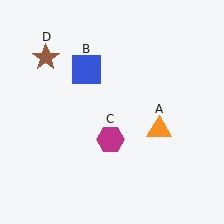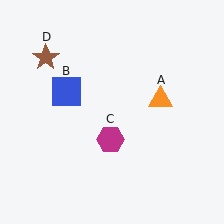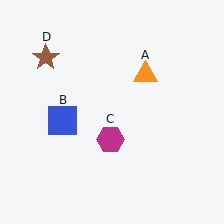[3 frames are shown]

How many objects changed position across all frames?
2 objects changed position: orange triangle (object A), blue square (object B).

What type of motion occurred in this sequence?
The orange triangle (object A), blue square (object B) rotated counterclockwise around the center of the scene.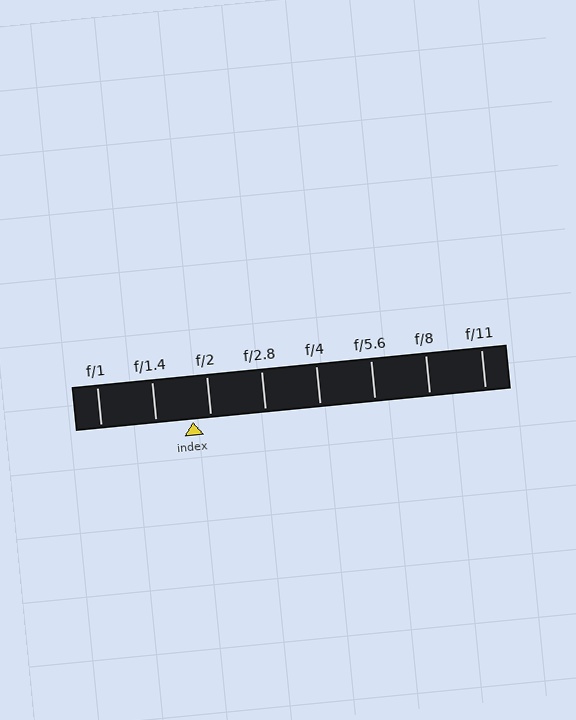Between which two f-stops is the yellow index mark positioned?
The index mark is between f/1.4 and f/2.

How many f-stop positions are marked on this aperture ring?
There are 8 f-stop positions marked.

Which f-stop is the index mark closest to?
The index mark is closest to f/2.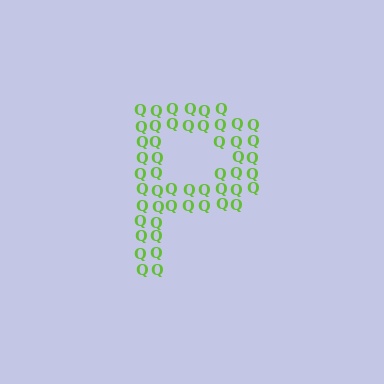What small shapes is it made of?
It is made of small letter Q's.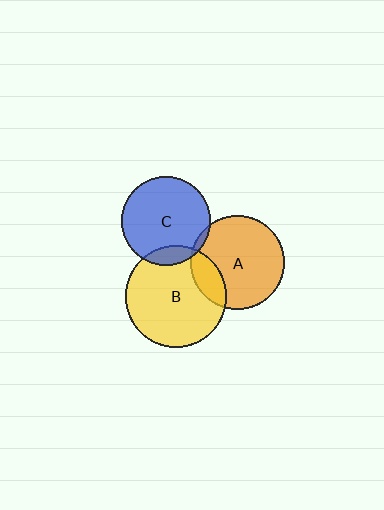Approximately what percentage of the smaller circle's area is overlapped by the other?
Approximately 10%.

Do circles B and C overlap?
Yes.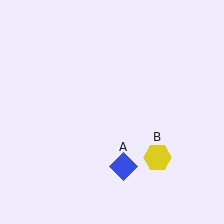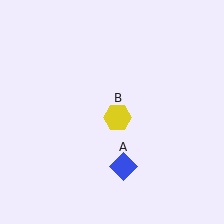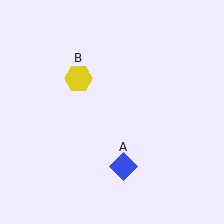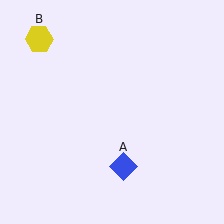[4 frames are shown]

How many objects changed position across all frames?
1 object changed position: yellow hexagon (object B).